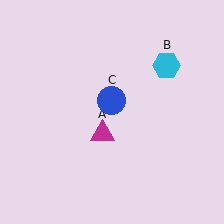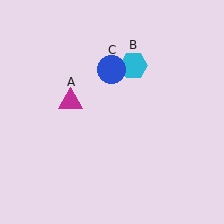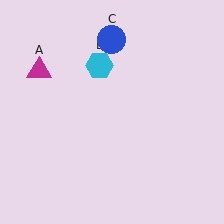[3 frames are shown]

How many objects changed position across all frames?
3 objects changed position: magenta triangle (object A), cyan hexagon (object B), blue circle (object C).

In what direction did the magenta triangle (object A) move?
The magenta triangle (object A) moved up and to the left.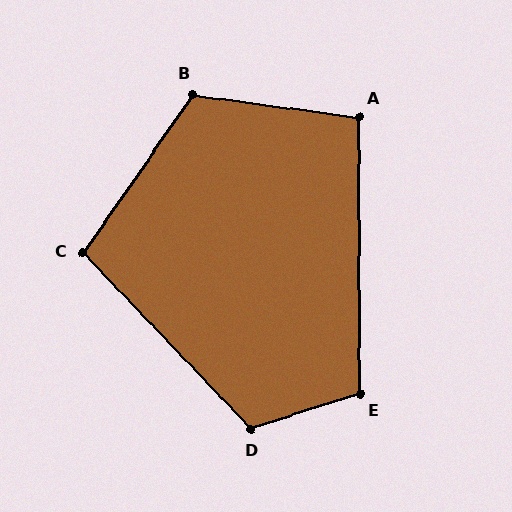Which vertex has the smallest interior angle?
A, at approximately 98 degrees.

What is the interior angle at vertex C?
Approximately 102 degrees (obtuse).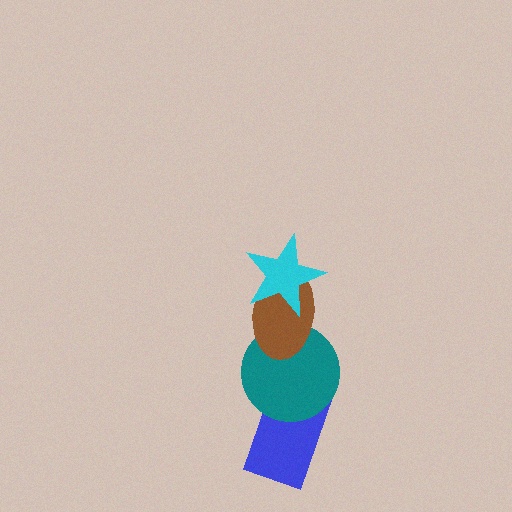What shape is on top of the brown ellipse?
The cyan star is on top of the brown ellipse.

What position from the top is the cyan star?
The cyan star is 1st from the top.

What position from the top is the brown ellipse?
The brown ellipse is 2nd from the top.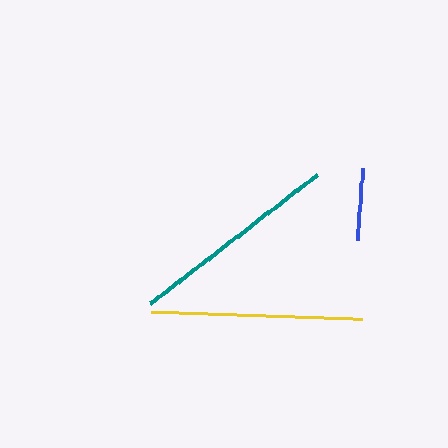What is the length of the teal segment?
The teal segment is approximately 210 pixels long.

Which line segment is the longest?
The yellow line is the longest at approximately 211 pixels.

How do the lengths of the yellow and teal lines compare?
The yellow and teal lines are approximately the same length.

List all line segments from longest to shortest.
From longest to shortest: yellow, teal, blue.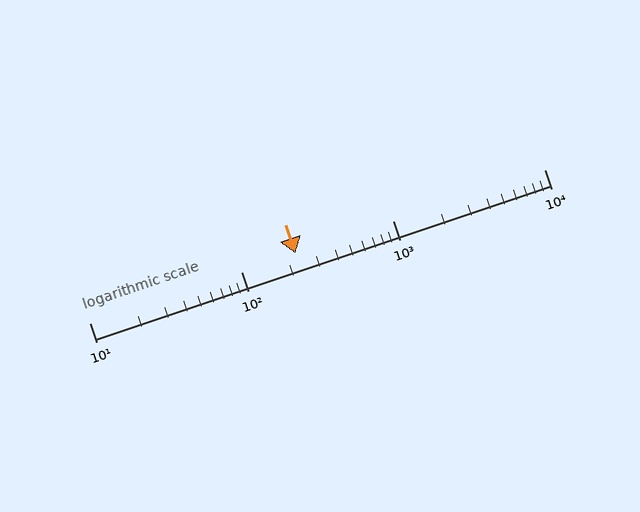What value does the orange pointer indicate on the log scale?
The pointer indicates approximately 230.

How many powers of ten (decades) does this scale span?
The scale spans 3 decades, from 10 to 10000.